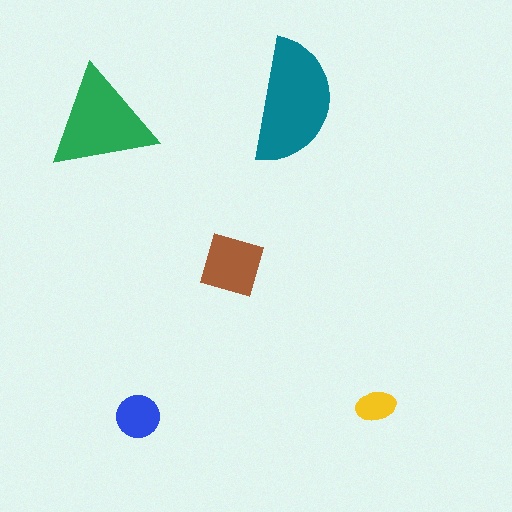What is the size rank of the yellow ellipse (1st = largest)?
5th.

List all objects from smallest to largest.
The yellow ellipse, the blue circle, the brown square, the green triangle, the teal semicircle.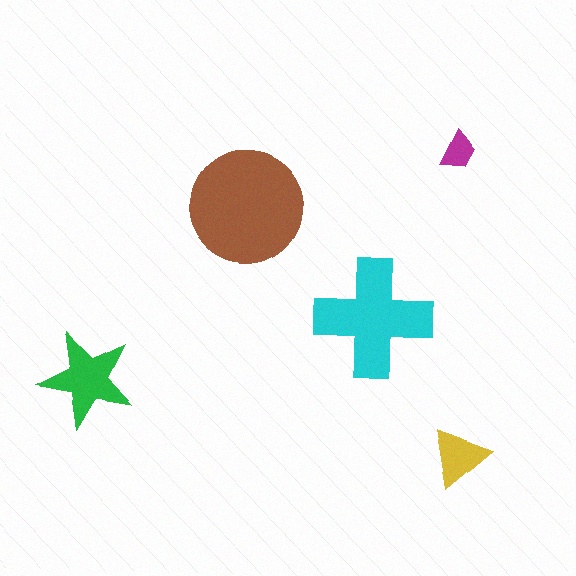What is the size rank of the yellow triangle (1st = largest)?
4th.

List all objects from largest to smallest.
The brown circle, the cyan cross, the green star, the yellow triangle, the magenta trapezoid.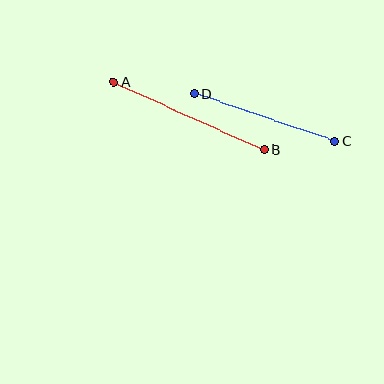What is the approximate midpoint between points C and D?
The midpoint is at approximately (264, 117) pixels.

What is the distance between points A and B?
The distance is approximately 165 pixels.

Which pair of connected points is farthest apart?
Points A and B are farthest apart.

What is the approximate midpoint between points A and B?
The midpoint is at approximately (189, 116) pixels.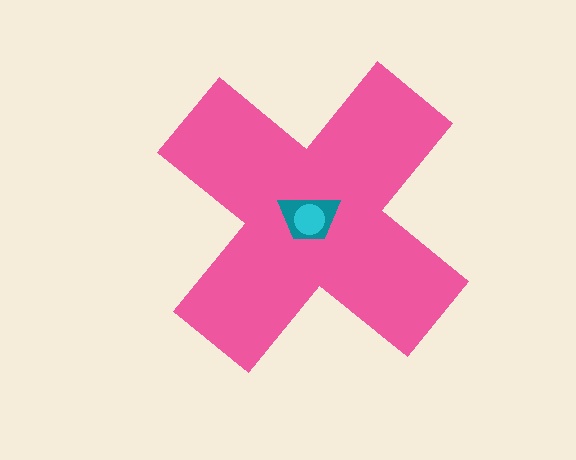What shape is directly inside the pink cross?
The teal trapezoid.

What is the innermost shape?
The cyan circle.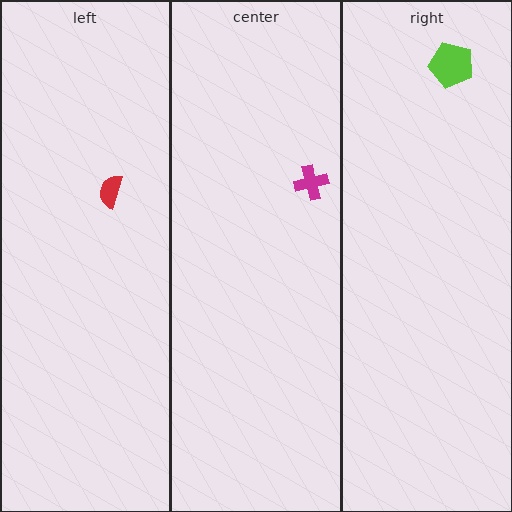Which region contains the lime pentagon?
The right region.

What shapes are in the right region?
The lime pentagon.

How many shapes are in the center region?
1.